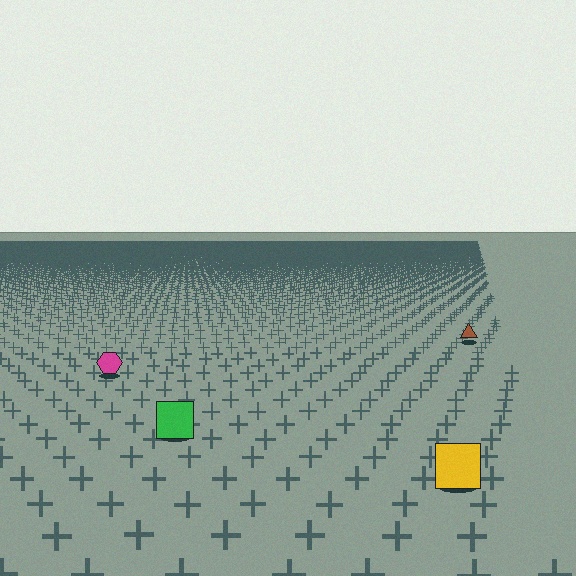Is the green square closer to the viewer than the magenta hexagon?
Yes. The green square is closer — you can tell from the texture gradient: the ground texture is coarser near it.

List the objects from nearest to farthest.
From nearest to farthest: the yellow square, the green square, the magenta hexagon, the brown triangle.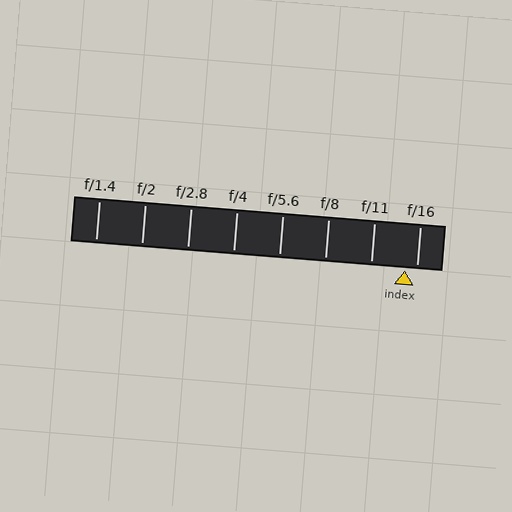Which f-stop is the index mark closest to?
The index mark is closest to f/16.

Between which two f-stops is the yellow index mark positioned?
The index mark is between f/11 and f/16.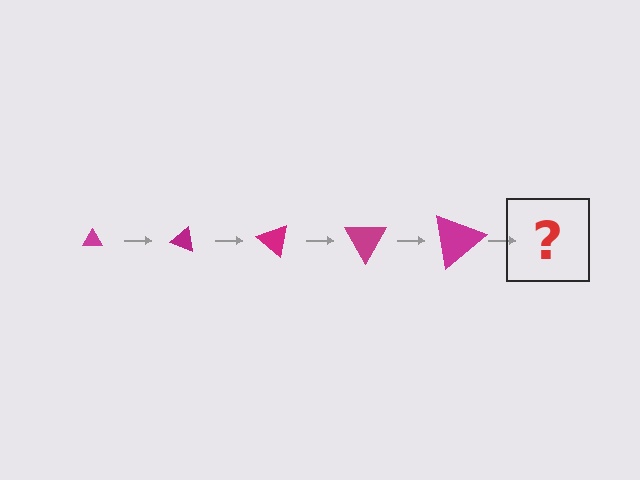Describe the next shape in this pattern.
It should be a triangle, larger than the previous one and rotated 100 degrees from the start.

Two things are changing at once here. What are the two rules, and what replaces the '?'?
The two rules are that the triangle grows larger each step and it rotates 20 degrees each step. The '?' should be a triangle, larger than the previous one and rotated 100 degrees from the start.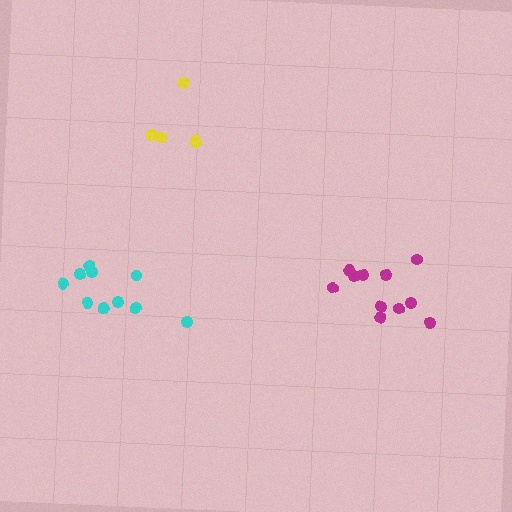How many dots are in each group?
Group 1: 5 dots, Group 2: 11 dots, Group 3: 10 dots (26 total).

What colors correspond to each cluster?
The clusters are colored: yellow, magenta, cyan.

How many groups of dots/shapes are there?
There are 3 groups.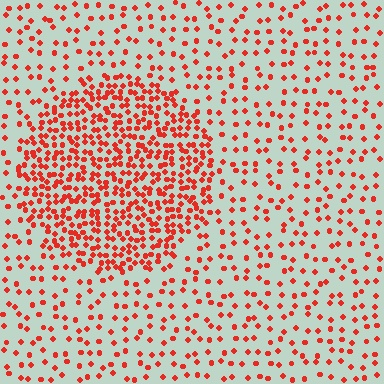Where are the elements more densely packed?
The elements are more densely packed inside the circle boundary.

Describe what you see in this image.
The image contains small red elements arranged at two different densities. A circle-shaped region is visible where the elements are more densely packed than the surrounding area.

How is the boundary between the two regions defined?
The boundary is defined by a change in element density (approximately 2.6x ratio). All elements are the same color, size, and shape.